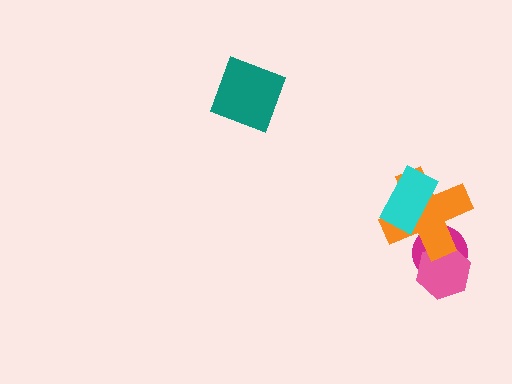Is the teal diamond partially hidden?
No, no other shape covers it.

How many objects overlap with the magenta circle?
2 objects overlap with the magenta circle.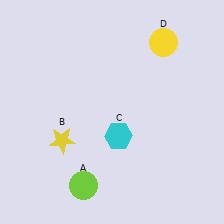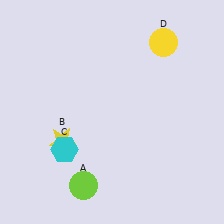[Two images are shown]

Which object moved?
The cyan hexagon (C) moved left.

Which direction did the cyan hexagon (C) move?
The cyan hexagon (C) moved left.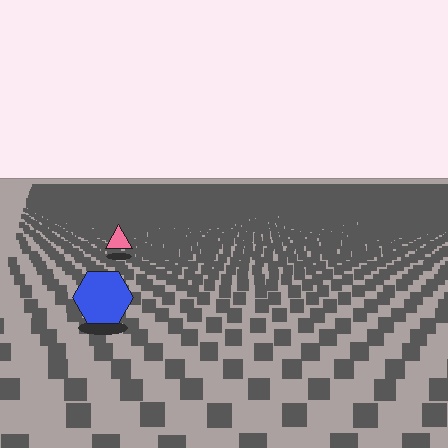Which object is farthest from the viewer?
The pink triangle is farthest from the viewer. It appears smaller and the ground texture around it is denser.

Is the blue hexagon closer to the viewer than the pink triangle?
Yes. The blue hexagon is closer — you can tell from the texture gradient: the ground texture is coarser near it.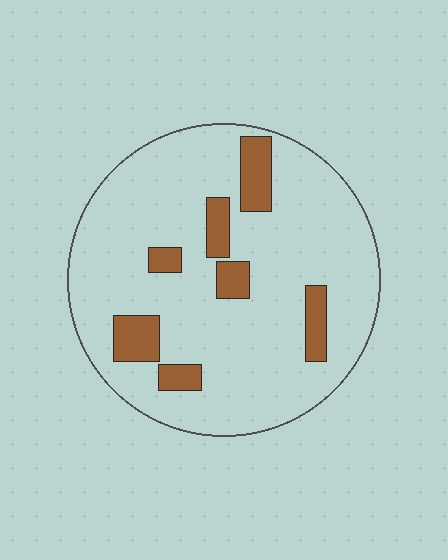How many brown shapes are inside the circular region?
7.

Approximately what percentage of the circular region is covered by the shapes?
Approximately 15%.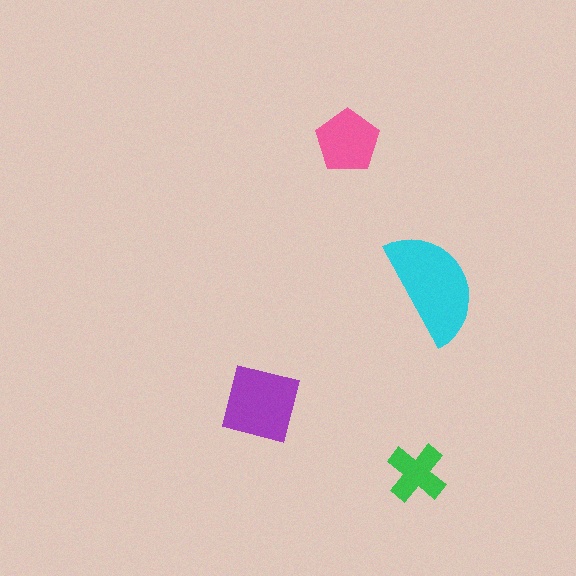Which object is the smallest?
The green cross.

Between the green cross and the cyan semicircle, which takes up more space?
The cyan semicircle.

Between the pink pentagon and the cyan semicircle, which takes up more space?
The cyan semicircle.